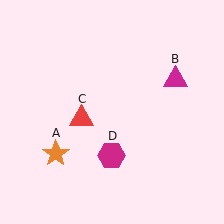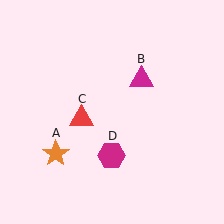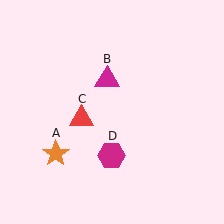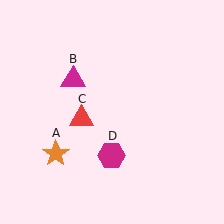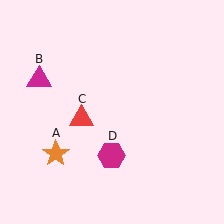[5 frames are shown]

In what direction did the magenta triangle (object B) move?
The magenta triangle (object B) moved left.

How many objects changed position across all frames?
1 object changed position: magenta triangle (object B).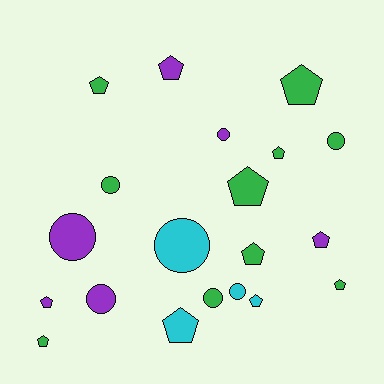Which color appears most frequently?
Green, with 10 objects.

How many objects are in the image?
There are 20 objects.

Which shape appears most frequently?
Pentagon, with 12 objects.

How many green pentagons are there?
There are 7 green pentagons.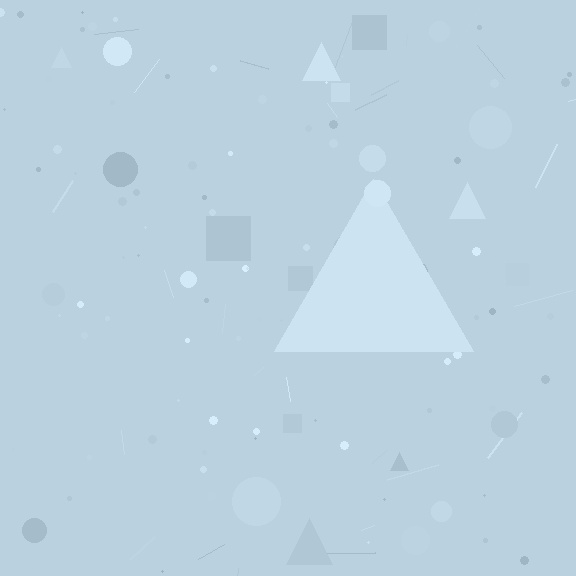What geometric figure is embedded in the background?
A triangle is embedded in the background.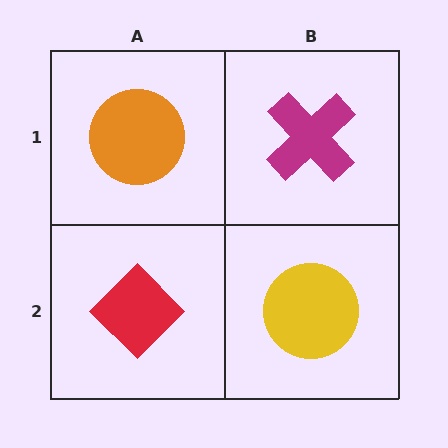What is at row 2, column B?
A yellow circle.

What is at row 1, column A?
An orange circle.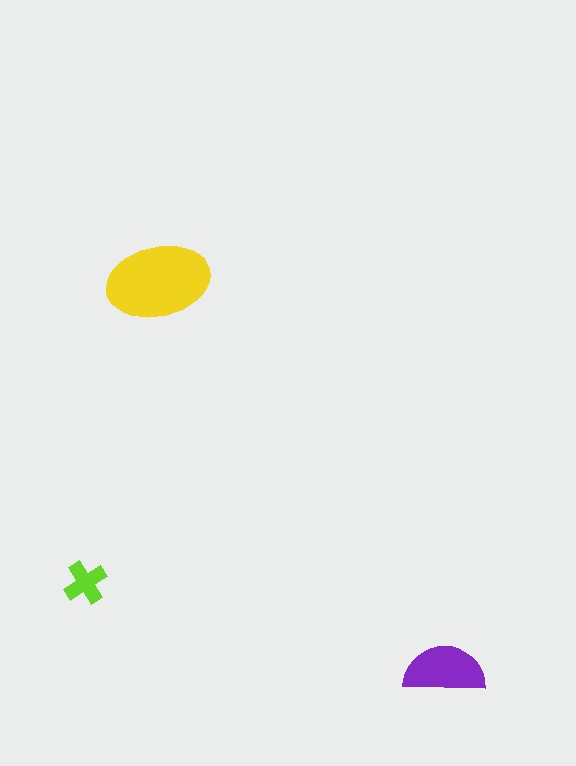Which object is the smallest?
The lime cross.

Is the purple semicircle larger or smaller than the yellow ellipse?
Smaller.